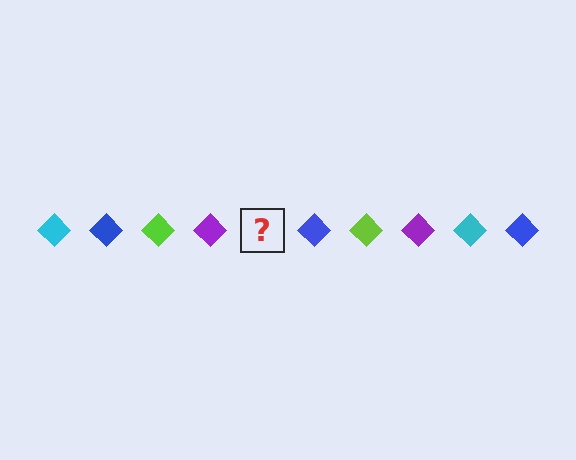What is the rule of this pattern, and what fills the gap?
The rule is that the pattern cycles through cyan, blue, lime, purple diamonds. The gap should be filled with a cyan diamond.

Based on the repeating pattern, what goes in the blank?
The blank should be a cyan diamond.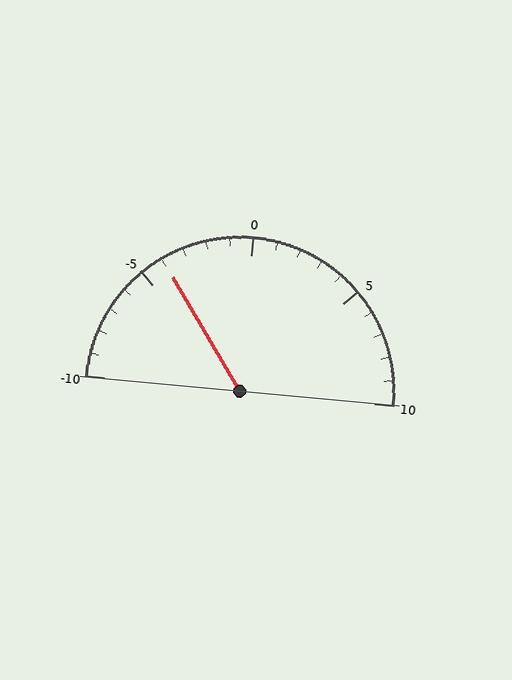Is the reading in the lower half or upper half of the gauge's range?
The reading is in the lower half of the range (-10 to 10).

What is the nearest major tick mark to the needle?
The nearest major tick mark is -5.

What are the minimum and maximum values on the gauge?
The gauge ranges from -10 to 10.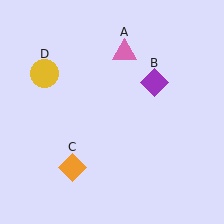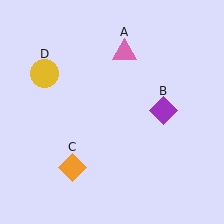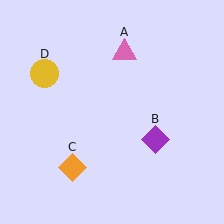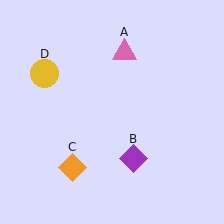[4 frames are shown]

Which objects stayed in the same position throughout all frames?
Pink triangle (object A) and orange diamond (object C) and yellow circle (object D) remained stationary.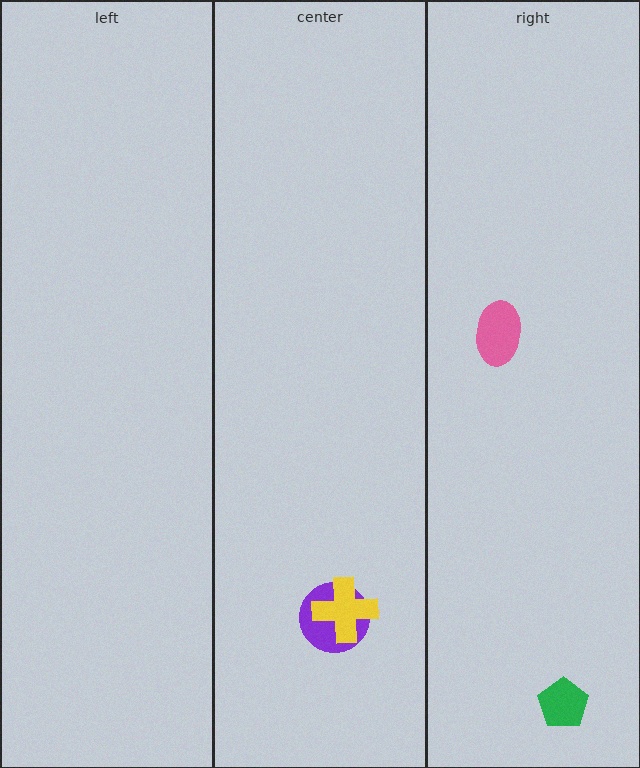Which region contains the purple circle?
The center region.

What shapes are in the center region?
The purple circle, the yellow cross.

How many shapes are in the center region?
2.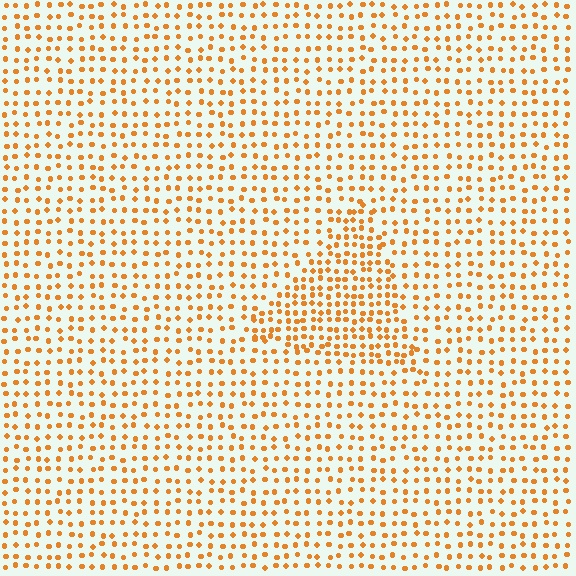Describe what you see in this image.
The image contains small orange elements arranged at two different densities. A triangle-shaped region is visible where the elements are more densely packed than the surrounding area.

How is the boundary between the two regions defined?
The boundary is defined by a change in element density (approximately 1.7x ratio). All elements are the same color, size, and shape.